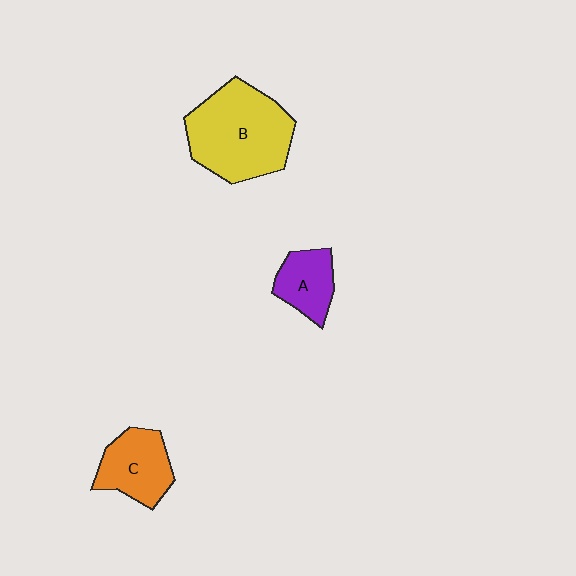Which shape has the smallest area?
Shape A (purple).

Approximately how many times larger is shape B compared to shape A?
Approximately 2.4 times.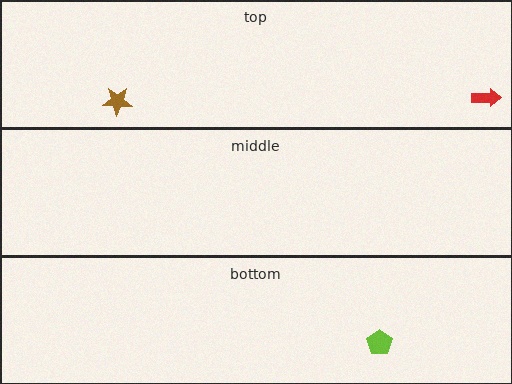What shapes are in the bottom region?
The lime pentagon.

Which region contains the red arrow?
The top region.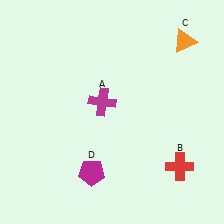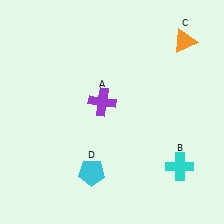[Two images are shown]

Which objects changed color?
A changed from magenta to purple. B changed from red to cyan. D changed from magenta to cyan.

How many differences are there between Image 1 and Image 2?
There are 3 differences between the two images.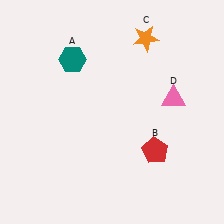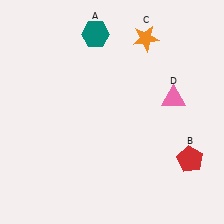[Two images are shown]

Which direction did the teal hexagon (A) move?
The teal hexagon (A) moved up.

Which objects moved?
The objects that moved are: the teal hexagon (A), the red pentagon (B).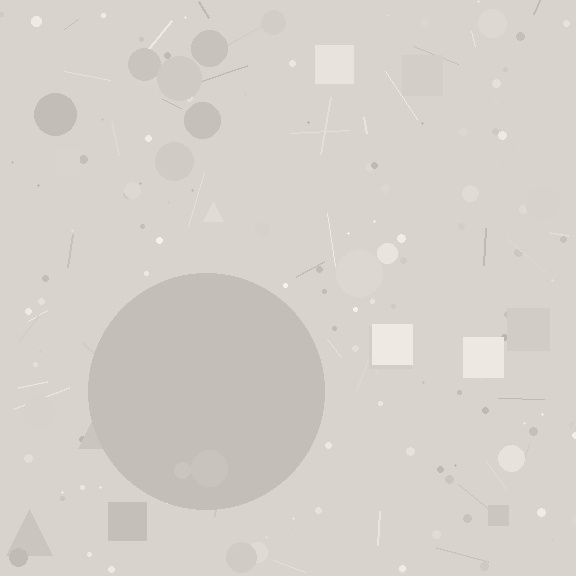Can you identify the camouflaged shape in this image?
The camouflaged shape is a circle.